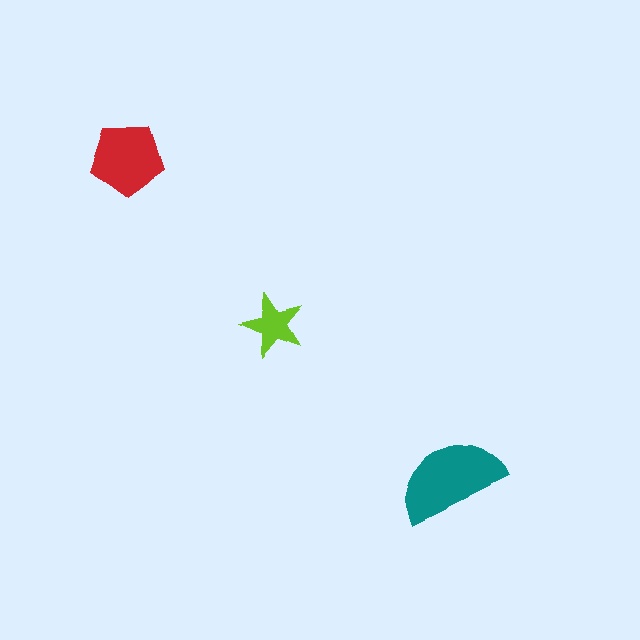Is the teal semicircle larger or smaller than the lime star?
Larger.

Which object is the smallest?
The lime star.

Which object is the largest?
The teal semicircle.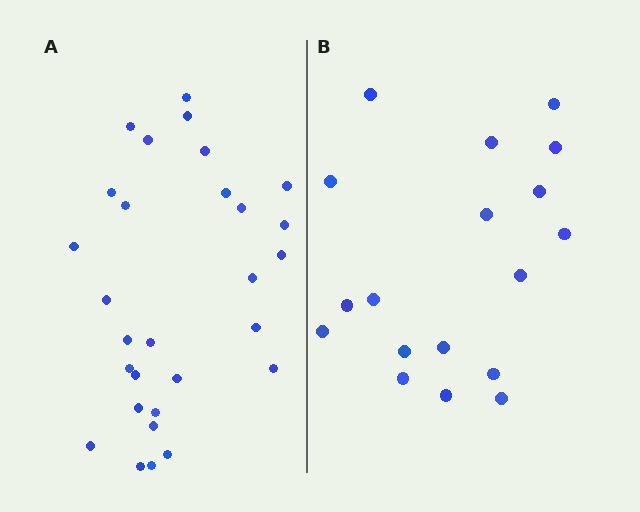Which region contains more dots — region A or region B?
Region A (the left region) has more dots.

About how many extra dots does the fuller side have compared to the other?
Region A has roughly 12 or so more dots than region B.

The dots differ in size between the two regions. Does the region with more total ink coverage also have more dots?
No. Region B has more total ink coverage because its dots are larger, but region A actually contains more individual dots. Total area can be misleading — the number of items is what matters here.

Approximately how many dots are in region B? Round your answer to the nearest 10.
About 20 dots. (The exact count is 18, which rounds to 20.)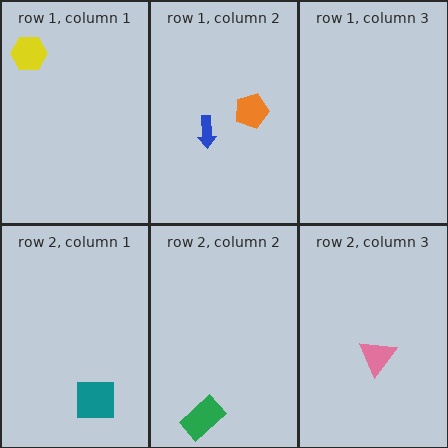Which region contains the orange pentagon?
The row 1, column 2 region.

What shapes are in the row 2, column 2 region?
The green rectangle.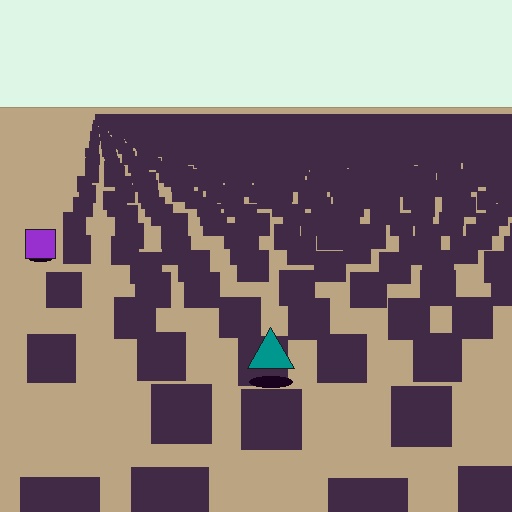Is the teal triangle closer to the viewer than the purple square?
Yes. The teal triangle is closer — you can tell from the texture gradient: the ground texture is coarser near it.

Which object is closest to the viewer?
The teal triangle is closest. The texture marks near it are larger and more spread out.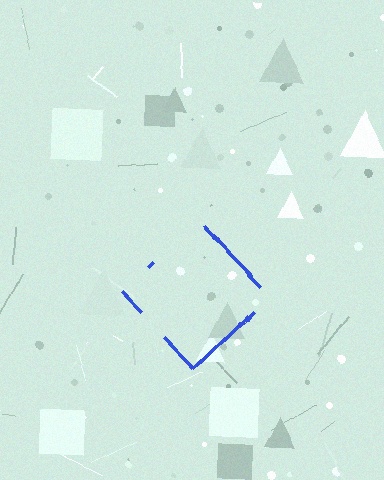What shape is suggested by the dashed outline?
The dashed outline suggests a diamond.